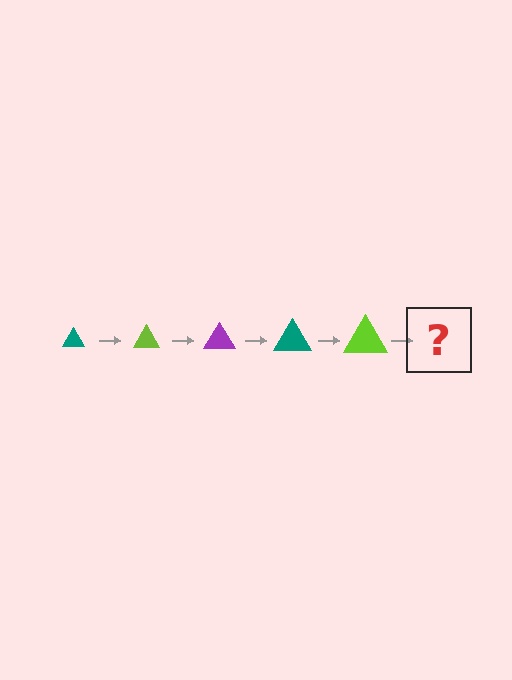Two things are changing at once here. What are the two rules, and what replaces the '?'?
The two rules are that the triangle grows larger each step and the color cycles through teal, lime, and purple. The '?' should be a purple triangle, larger than the previous one.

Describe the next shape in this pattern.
It should be a purple triangle, larger than the previous one.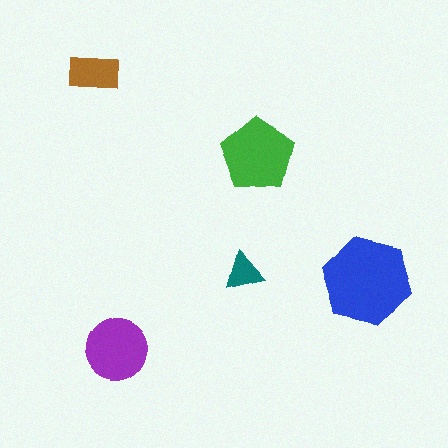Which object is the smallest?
The teal triangle.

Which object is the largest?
The blue hexagon.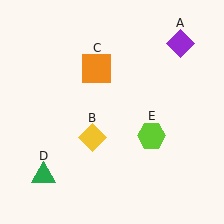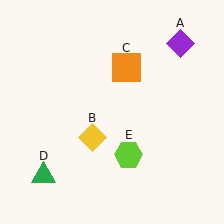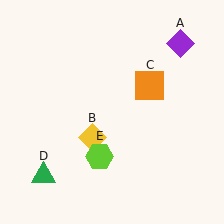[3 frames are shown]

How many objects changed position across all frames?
2 objects changed position: orange square (object C), lime hexagon (object E).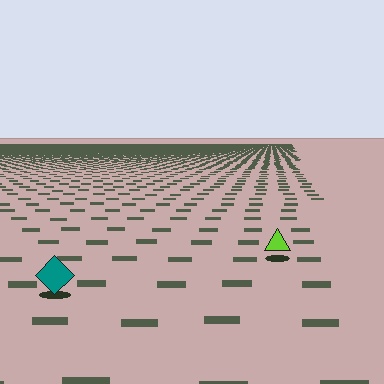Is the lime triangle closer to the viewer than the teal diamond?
No. The teal diamond is closer — you can tell from the texture gradient: the ground texture is coarser near it.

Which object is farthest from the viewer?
The lime triangle is farthest from the viewer. It appears smaller and the ground texture around it is denser.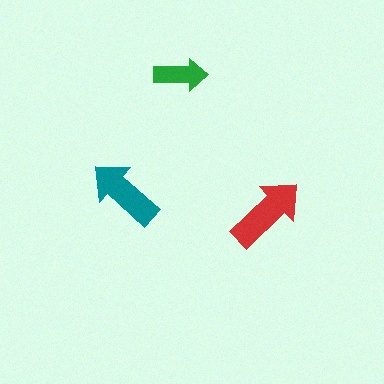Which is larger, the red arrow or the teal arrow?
The red one.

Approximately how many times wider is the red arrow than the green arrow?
About 1.5 times wider.